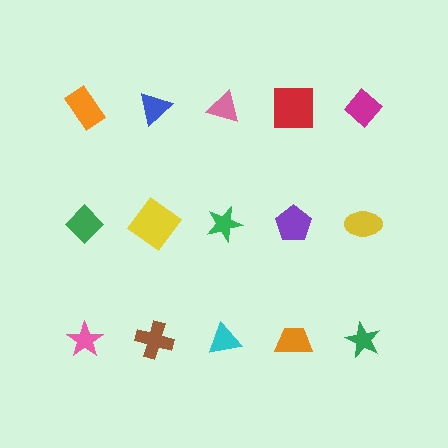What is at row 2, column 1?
A green diamond.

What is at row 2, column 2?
A yellow diamond.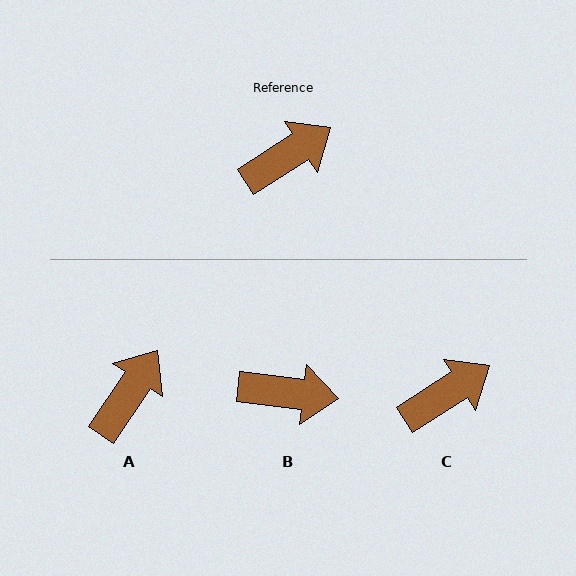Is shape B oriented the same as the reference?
No, it is off by about 40 degrees.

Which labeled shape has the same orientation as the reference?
C.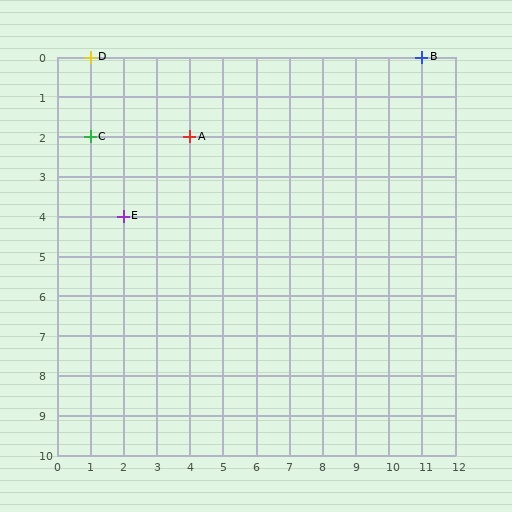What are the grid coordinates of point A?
Point A is at grid coordinates (4, 2).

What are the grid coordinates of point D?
Point D is at grid coordinates (1, 0).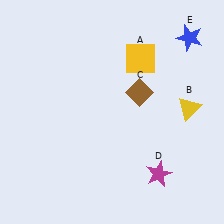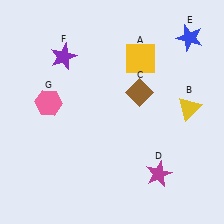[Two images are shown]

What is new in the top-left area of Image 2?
A purple star (F) was added in the top-left area of Image 2.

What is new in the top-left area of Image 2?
A pink hexagon (G) was added in the top-left area of Image 2.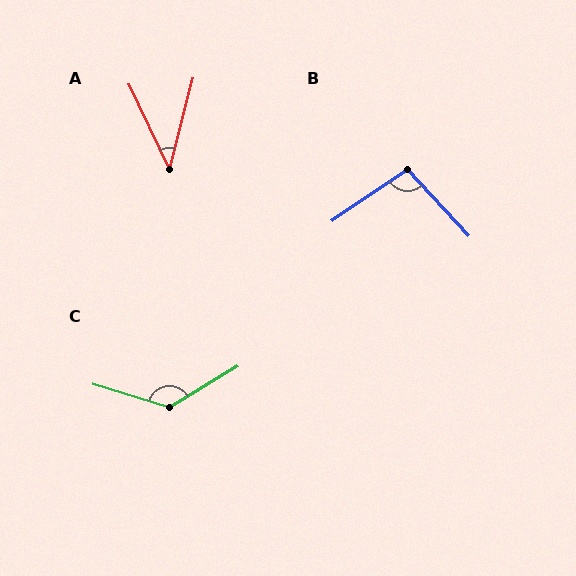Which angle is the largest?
C, at approximately 131 degrees.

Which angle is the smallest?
A, at approximately 40 degrees.